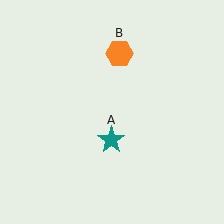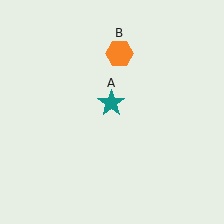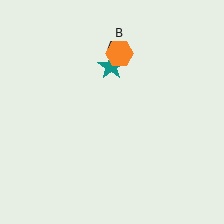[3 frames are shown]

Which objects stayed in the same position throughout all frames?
Orange hexagon (object B) remained stationary.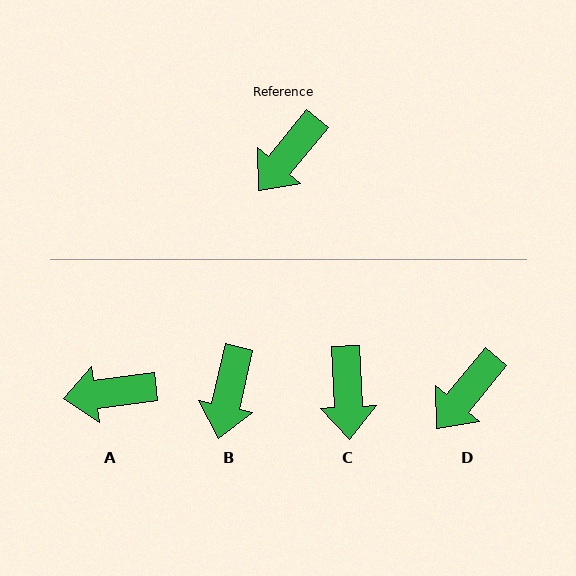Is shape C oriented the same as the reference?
No, it is off by about 42 degrees.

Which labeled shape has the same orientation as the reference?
D.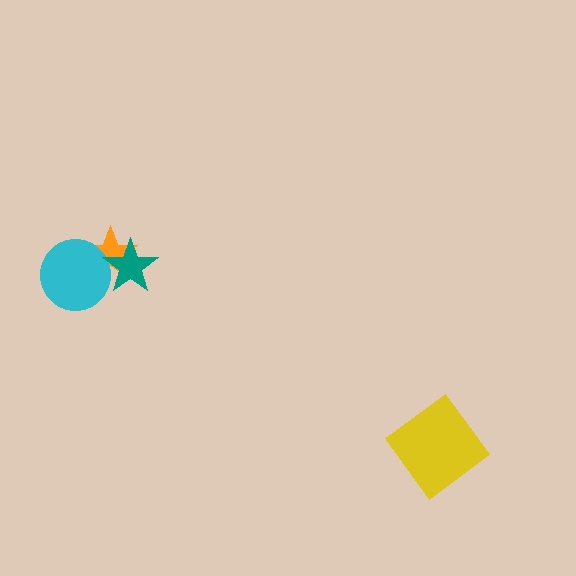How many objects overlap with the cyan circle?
2 objects overlap with the cyan circle.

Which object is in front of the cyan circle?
The teal star is in front of the cyan circle.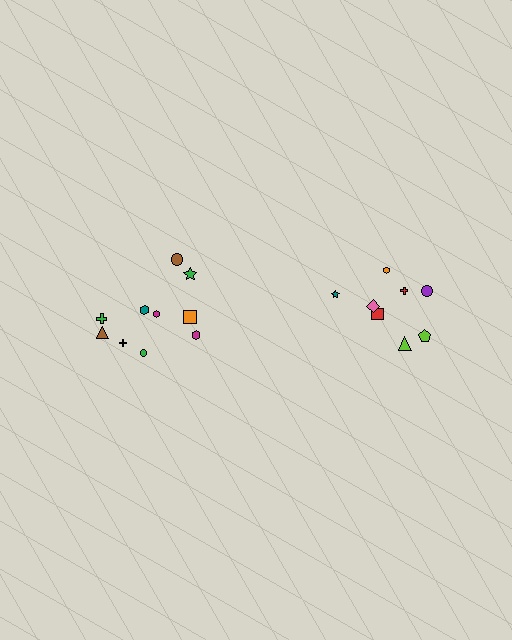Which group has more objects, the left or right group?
The left group.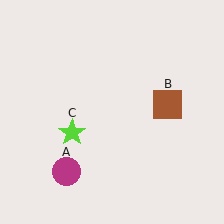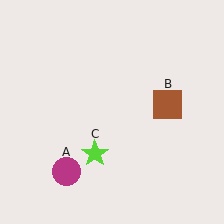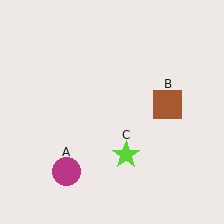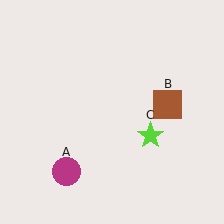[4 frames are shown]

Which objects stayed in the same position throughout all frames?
Magenta circle (object A) and brown square (object B) remained stationary.